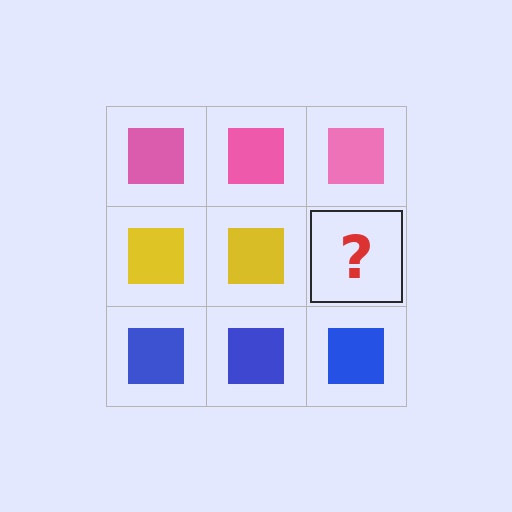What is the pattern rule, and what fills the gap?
The rule is that each row has a consistent color. The gap should be filled with a yellow square.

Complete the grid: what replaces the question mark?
The question mark should be replaced with a yellow square.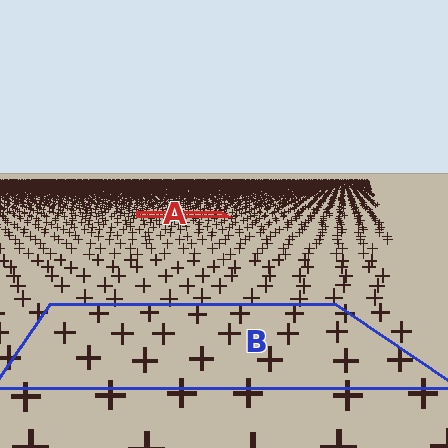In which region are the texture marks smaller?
The texture marks are smaller in region A, because it is farther away.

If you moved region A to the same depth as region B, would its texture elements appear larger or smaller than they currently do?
They would appear larger. At a closer depth, the same texture elements are projected at a bigger on-screen size.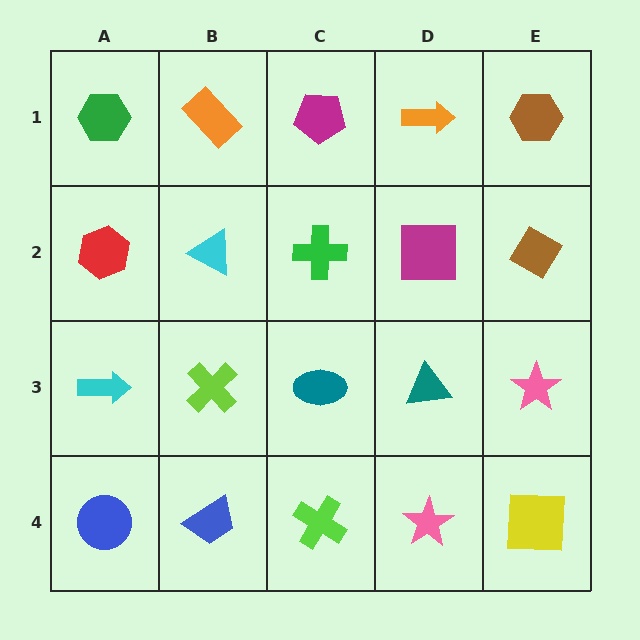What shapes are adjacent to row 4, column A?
A cyan arrow (row 3, column A), a blue trapezoid (row 4, column B).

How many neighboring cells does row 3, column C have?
4.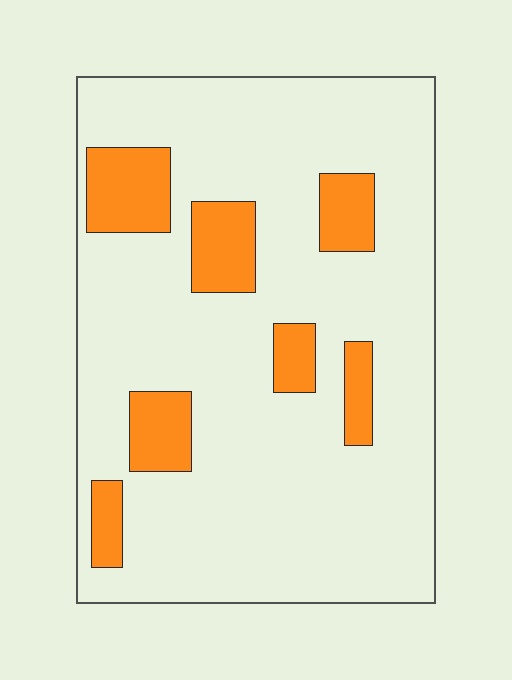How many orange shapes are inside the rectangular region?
7.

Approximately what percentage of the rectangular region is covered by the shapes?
Approximately 15%.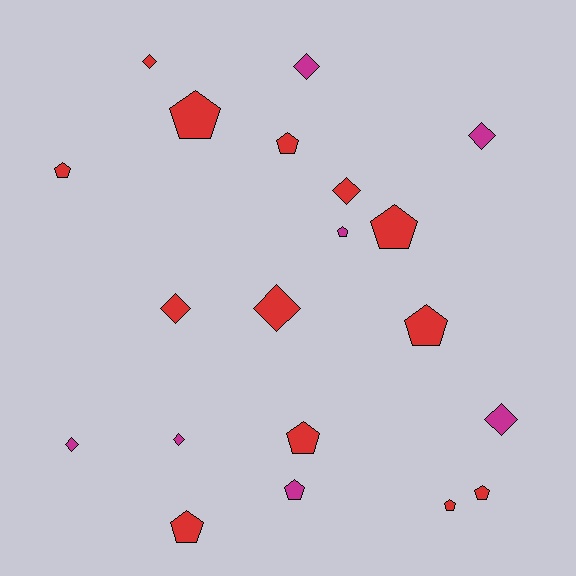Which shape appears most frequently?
Pentagon, with 11 objects.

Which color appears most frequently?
Red, with 13 objects.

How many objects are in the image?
There are 20 objects.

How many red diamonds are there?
There are 4 red diamonds.